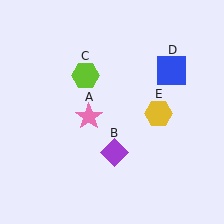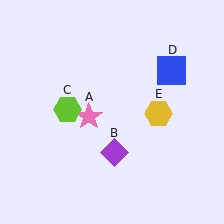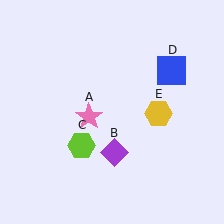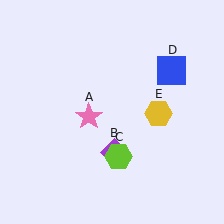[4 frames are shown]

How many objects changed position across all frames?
1 object changed position: lime hexagon (object C).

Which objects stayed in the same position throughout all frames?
Pink star (object A) and purple diamond (object B) and blue square (object D) and yellow hexagon (object E) remained stationary.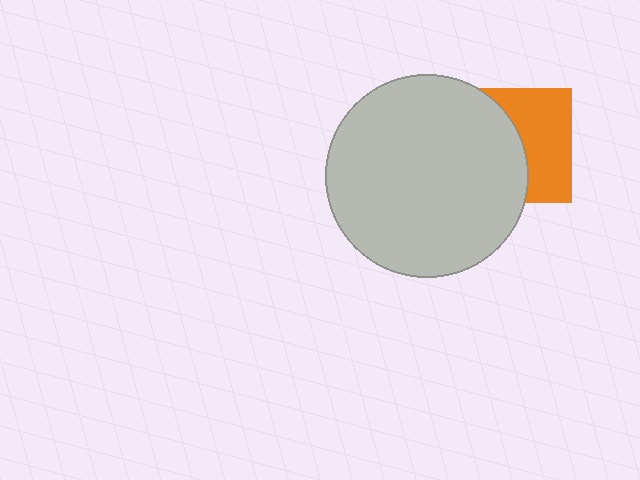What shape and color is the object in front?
The object in front is a light gray circle.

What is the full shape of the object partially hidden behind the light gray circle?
The partially hidden object is an orange square.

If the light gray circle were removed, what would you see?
You would see the complete orange square.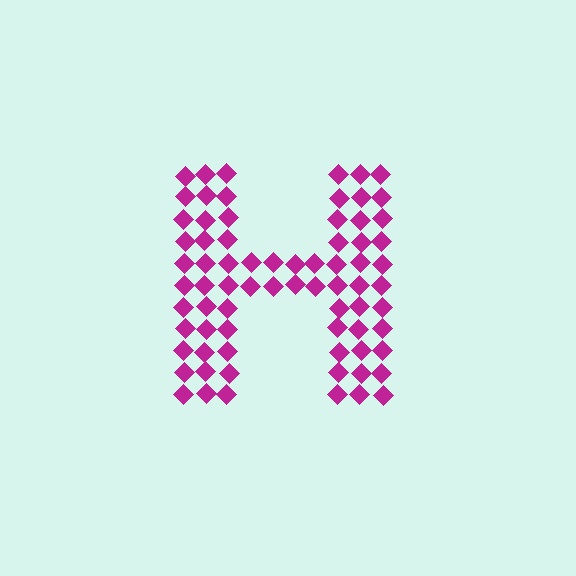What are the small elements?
The small elements are diamonds.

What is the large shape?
The large shape is the letter H.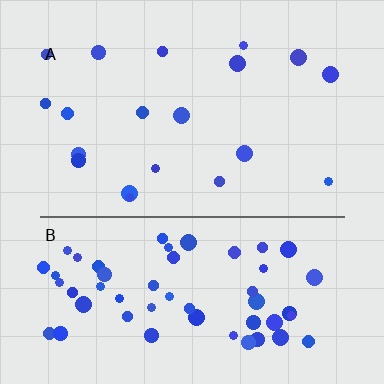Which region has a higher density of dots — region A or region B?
B (the bottom).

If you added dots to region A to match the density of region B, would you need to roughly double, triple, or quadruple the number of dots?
Approximately triple.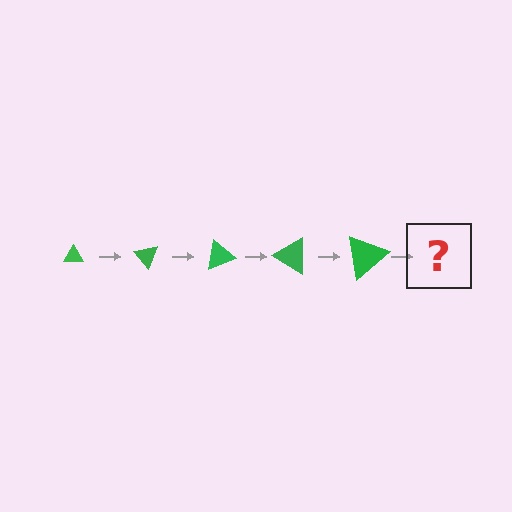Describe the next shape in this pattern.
It should be a triangle, larger than the previous one and rotated 250 degrees from the start.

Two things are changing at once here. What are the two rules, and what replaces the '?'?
The two rules are that the triangle grows larger each step and it rotates 50 degrees each step. The '?' should be a triangle, larger than the previous one and rotated 250 degrees from the start.